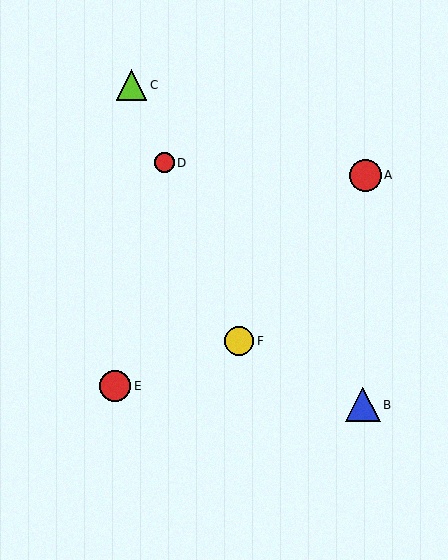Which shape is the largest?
The blue triangle (labeled B) is the largest.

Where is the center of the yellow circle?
The center of the yellow circle is at (239, 341).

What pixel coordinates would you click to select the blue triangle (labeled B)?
Click at (363, 405) to select the blue triangle B.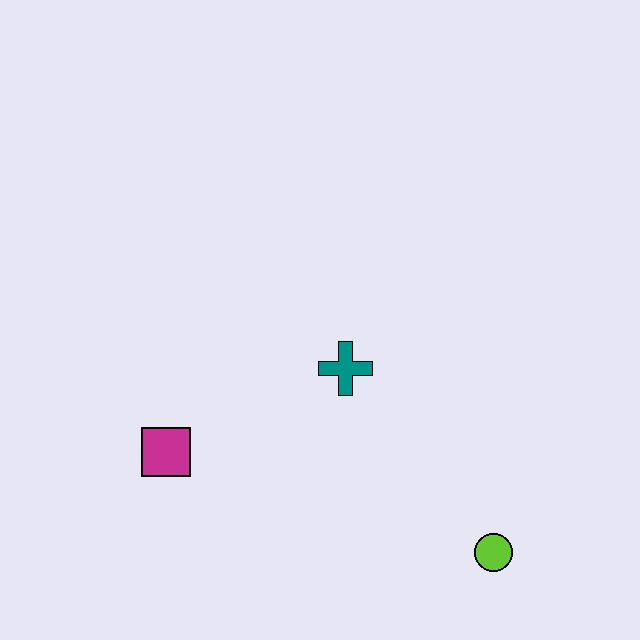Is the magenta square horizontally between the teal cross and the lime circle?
No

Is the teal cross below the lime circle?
No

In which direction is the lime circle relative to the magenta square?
The lime circle is to the right of the magenta square.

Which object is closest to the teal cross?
The magenta square is closest to the teal cross.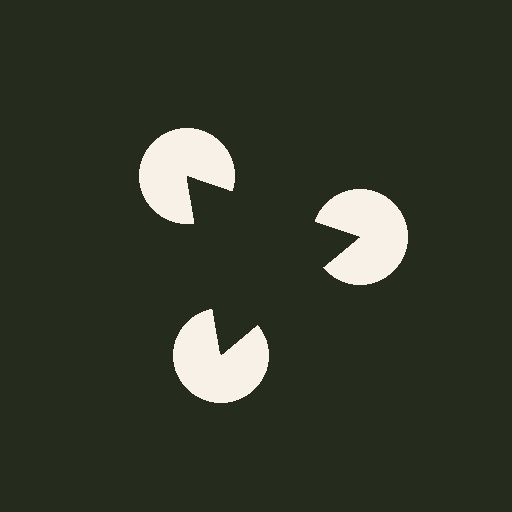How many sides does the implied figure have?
3 sides.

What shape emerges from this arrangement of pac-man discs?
An illusory triangle — its edges are inferred from the aligned wedge cuts in the pac-man discs, not physically drawn.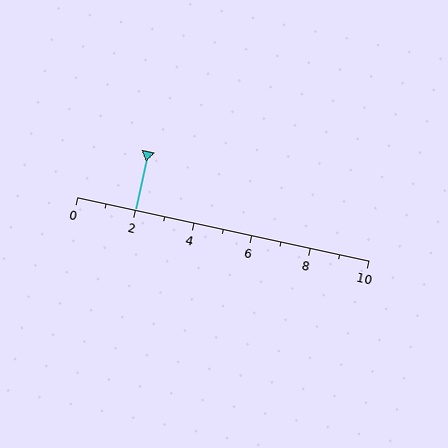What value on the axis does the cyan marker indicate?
The marker indicates approximately 2.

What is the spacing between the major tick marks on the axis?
The major ticks are spaced 2 apart.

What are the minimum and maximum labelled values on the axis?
The axis runs from 0 to 10.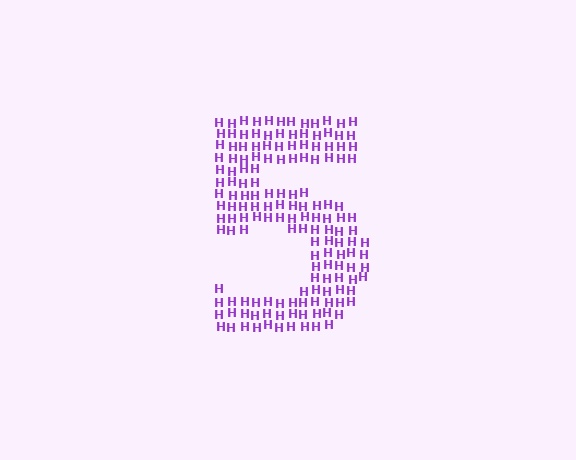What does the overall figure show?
The overall figure shows the digit 5.